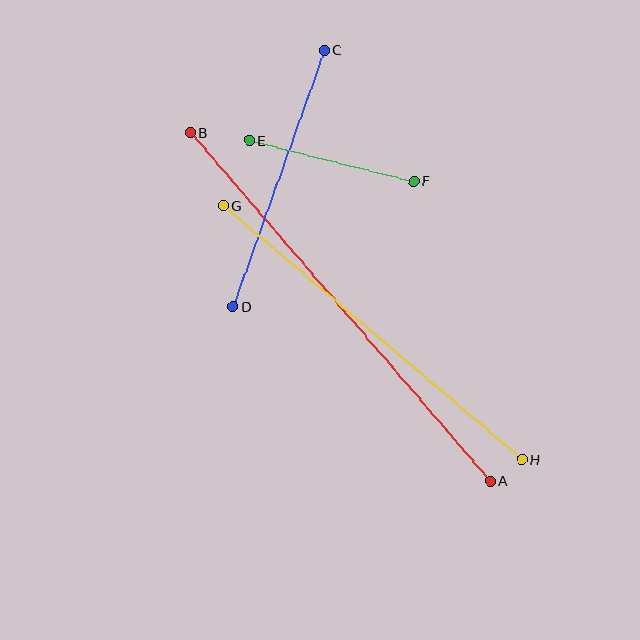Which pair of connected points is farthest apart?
Points A and B are farthest apart.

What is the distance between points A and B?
The distance is approximately 460 pixels.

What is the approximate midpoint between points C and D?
The midpoint is at approximately (279, 178) pixels.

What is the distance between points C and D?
The distance is approximately 272 pixels.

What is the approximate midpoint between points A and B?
The midpoint is at approximately (340, 307) pixels.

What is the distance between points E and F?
The distance is approximately 170 pixels.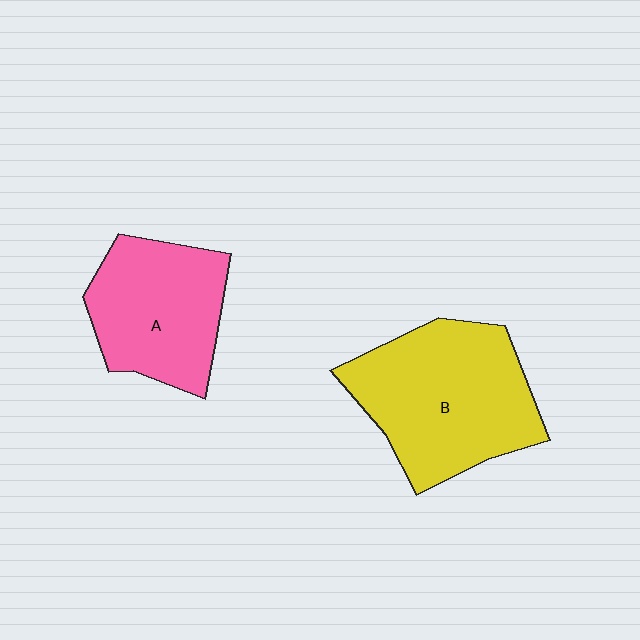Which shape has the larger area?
Shape B (yellow).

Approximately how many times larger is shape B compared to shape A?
Approximately 1.3 times.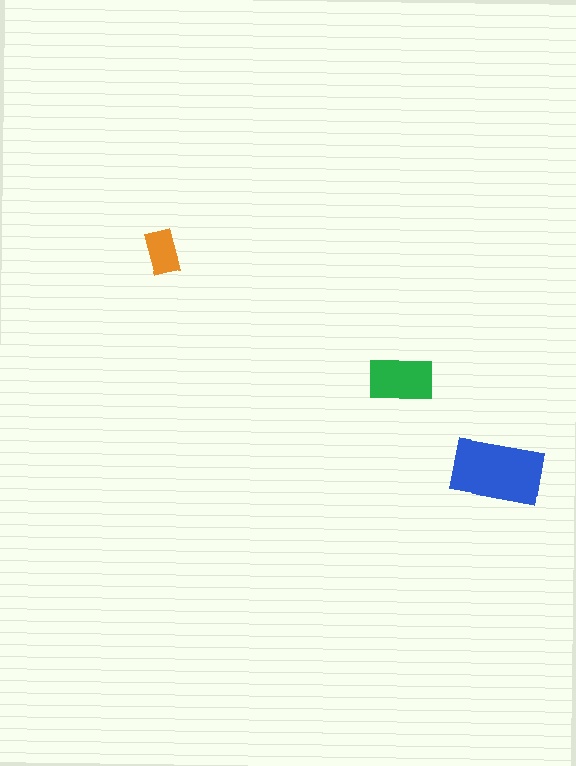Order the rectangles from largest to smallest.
the blue one, the green one, the orange one.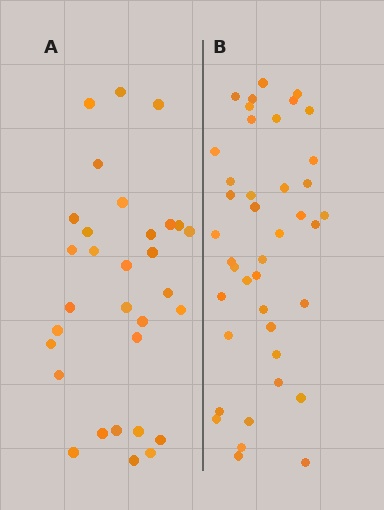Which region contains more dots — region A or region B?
Region B (the right region) has more dots.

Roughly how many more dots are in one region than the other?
Region B has roughly 10 or so more dots than region A.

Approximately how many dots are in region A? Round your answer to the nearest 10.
About 30 dots. (The exact count is 31, which rounds to 30.)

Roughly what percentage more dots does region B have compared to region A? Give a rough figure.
About 30% more.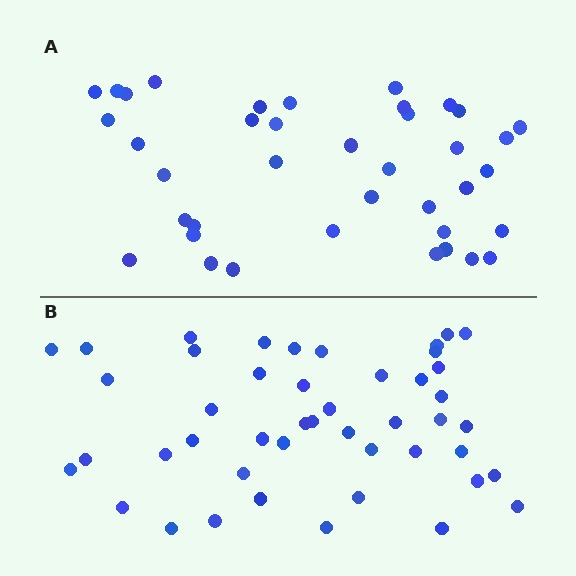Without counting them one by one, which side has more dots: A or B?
Region B (the bottom region) has more dots.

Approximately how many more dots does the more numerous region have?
Region B has roughly 8 or so more dots than region A.